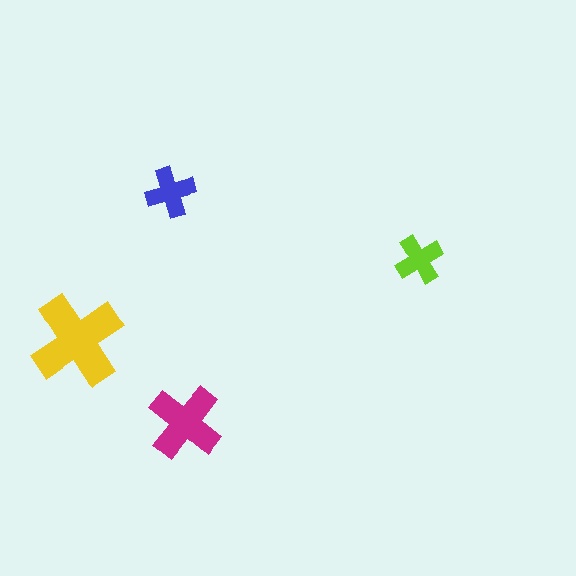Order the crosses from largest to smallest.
the yellow one, the magenta one, the blue one, the lime one.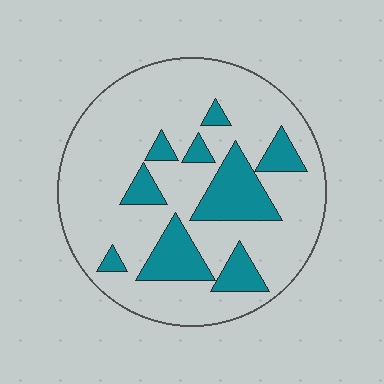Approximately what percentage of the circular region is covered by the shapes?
Approximately 20%.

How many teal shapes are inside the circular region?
9.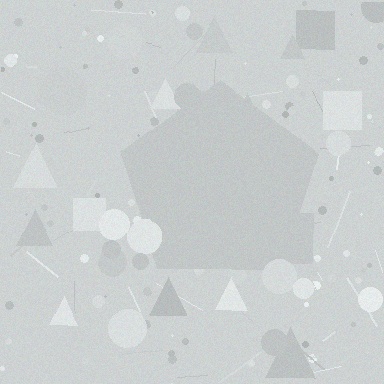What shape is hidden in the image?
A pentagon is hidden in the image.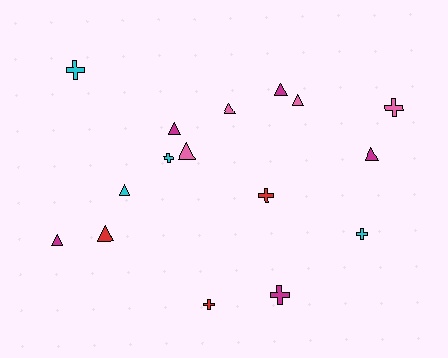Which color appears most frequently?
Magenta, with 5 objects.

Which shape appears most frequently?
Triangle, with 9 objects.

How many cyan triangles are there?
There is 1 cyan triangle.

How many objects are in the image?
There are 16 objects.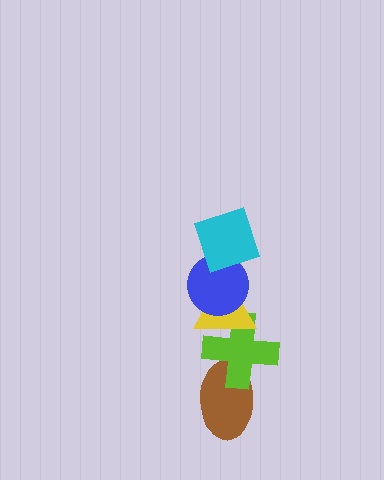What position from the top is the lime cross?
The lime cross is 4th from the top.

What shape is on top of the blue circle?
The cyan square is on top of the blue circle.